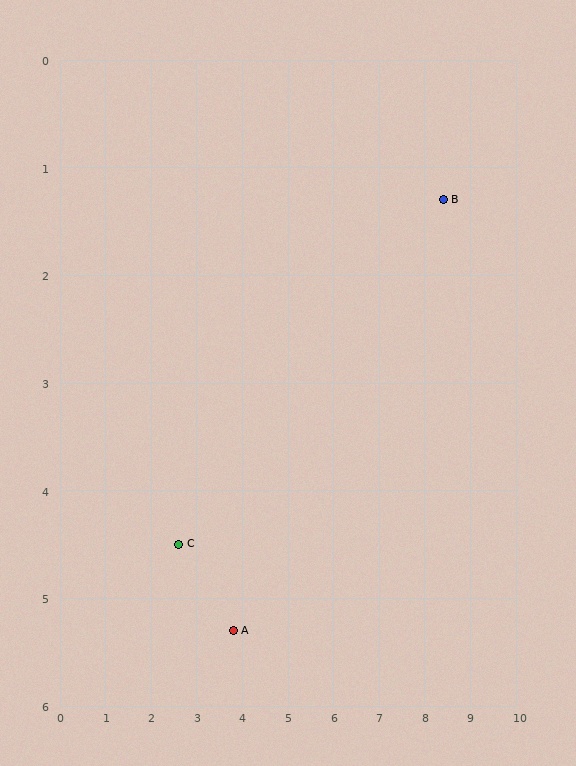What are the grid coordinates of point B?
Point B is at approximately (8.4, 1.3).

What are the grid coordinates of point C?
Point C is at approximately (2.6, 4.5).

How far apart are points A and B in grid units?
Points A and B are about 6.1 grid units apart.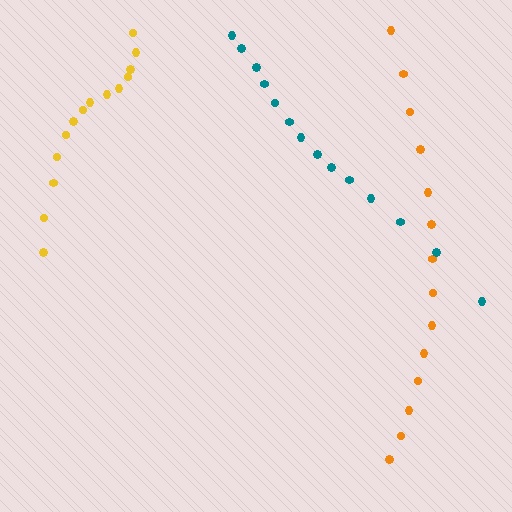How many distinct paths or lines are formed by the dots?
There are 3 distinct paths.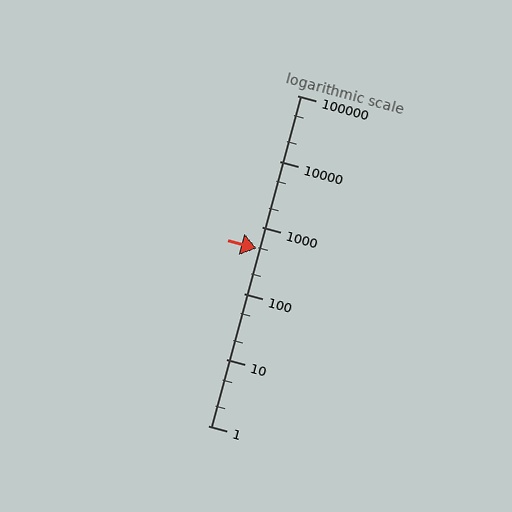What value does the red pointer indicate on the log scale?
The pointer indicates approximately 480.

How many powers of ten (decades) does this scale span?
The scale spans 5 decades, from 1 to 100000.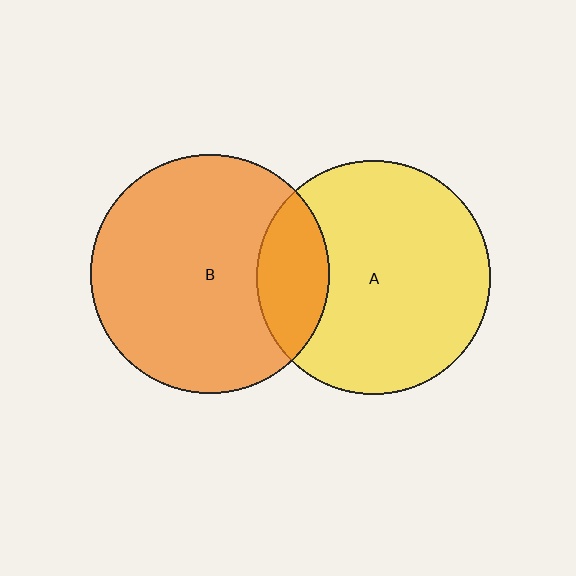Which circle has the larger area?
Circle B (orange).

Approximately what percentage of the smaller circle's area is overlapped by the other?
Approximately 20%.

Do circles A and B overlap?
Yes.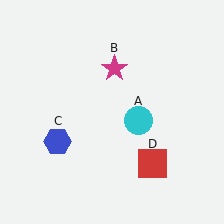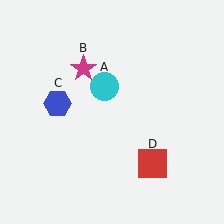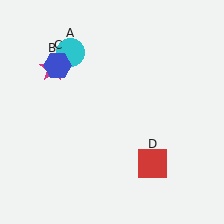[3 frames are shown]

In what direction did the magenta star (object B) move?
The magenta star (object B) moved left.